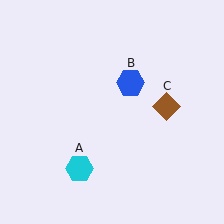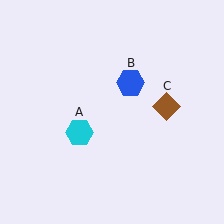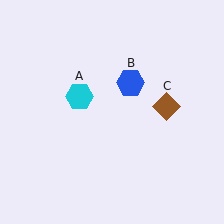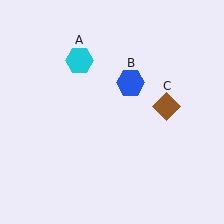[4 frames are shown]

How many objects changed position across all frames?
1 object changed position: cyan hexagon (object A).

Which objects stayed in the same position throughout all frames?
Blue hexagon (object B) and brown diamond (object C) remained stationary.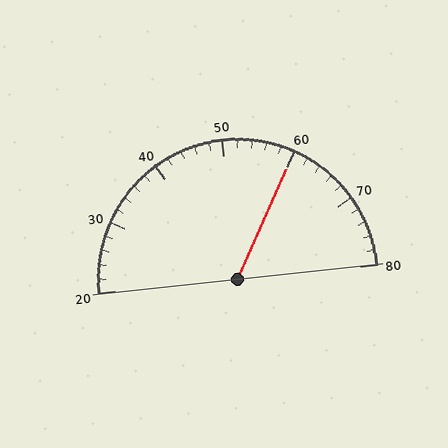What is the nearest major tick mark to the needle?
The nearest major tick mark is 60.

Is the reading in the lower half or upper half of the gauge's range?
The reading is in the upper half of the range (20 to 80).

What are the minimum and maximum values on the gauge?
The gauge ranges from 20 to 80.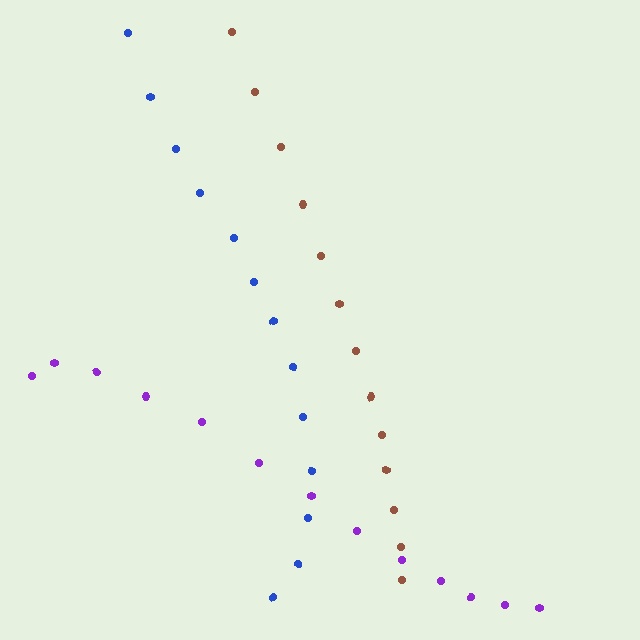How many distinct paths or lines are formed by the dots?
There are 3 distinct paths.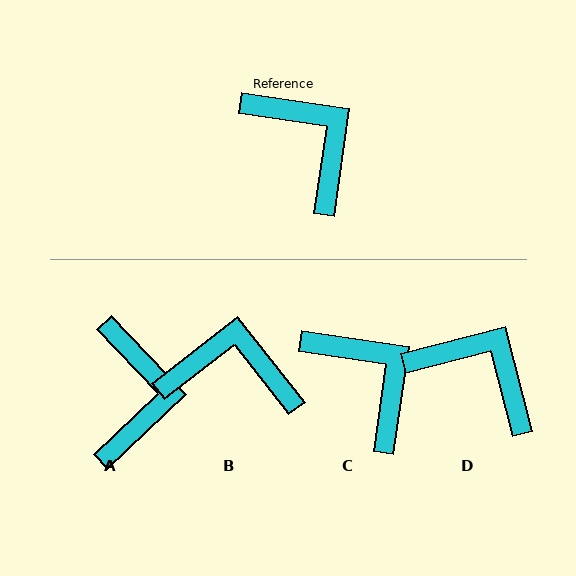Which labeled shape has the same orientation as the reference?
C.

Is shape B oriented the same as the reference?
No, it is off by about 46 degrees.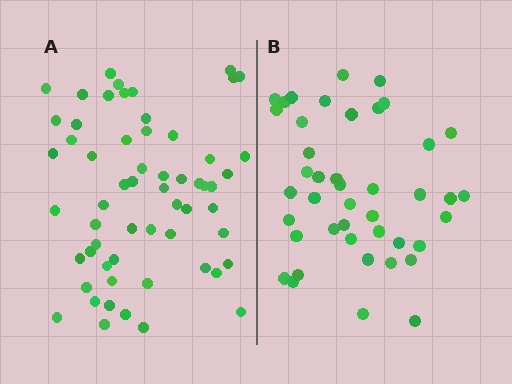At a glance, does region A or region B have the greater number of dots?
Region A (the left region) has more dots.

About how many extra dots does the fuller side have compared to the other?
Region A has approximately 15 more dots than region B.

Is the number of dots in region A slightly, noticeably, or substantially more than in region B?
Region A has noticeably more, but not dramatically so. The ratio is roughly 1.4 to 1.